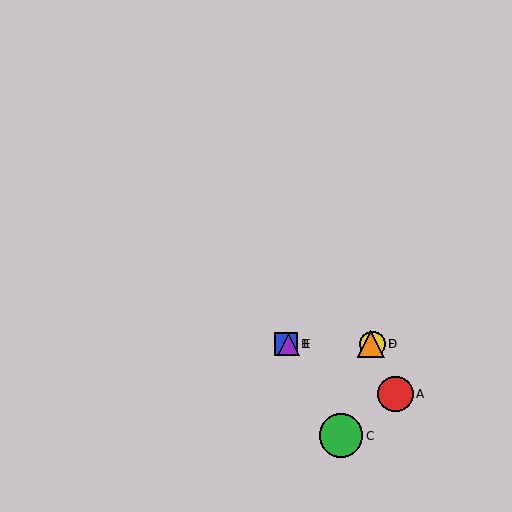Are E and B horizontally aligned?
Yes, both are at y≈344.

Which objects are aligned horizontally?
Objects B, D, E, F are aligned horizontally.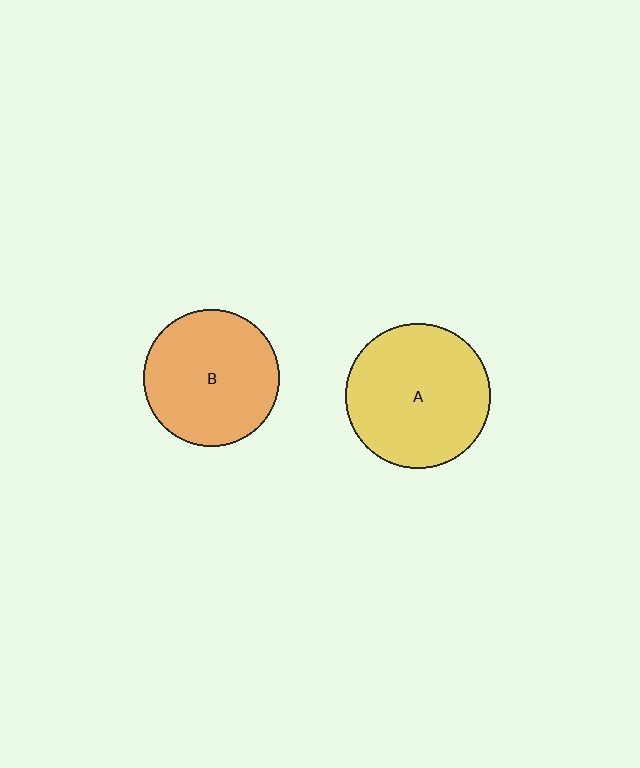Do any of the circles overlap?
No, none of the circles overlap.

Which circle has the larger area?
Circle A (yellow).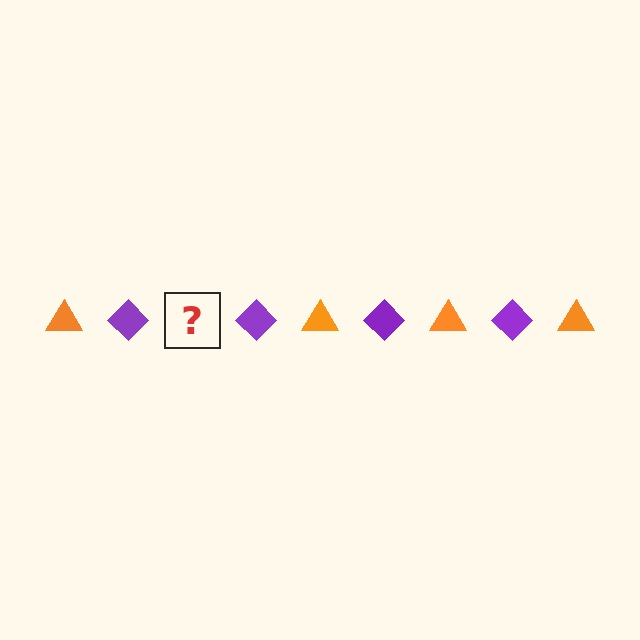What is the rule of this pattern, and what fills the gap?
The rule is that the pattern alternates between orange triangle and purple diamond. The gap should be filled with an orange triangle.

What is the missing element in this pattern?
The missing element is an orange triangle.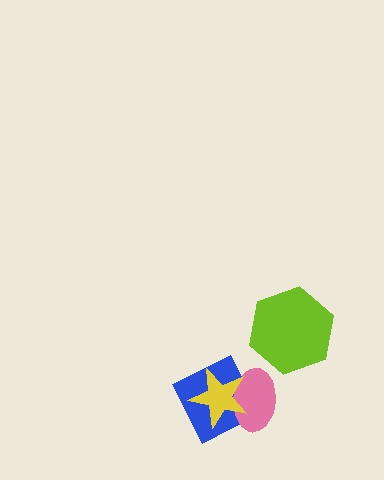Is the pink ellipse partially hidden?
Yes, it is partially covered by another shape.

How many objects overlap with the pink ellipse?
2 objects overlap with the pink ellipse.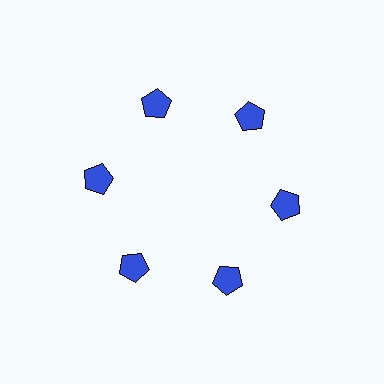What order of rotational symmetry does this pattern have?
This pattern has 6-fold rotational symmetry.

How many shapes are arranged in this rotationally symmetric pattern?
There are 6 shapes, arranged in 6 groups of 1.